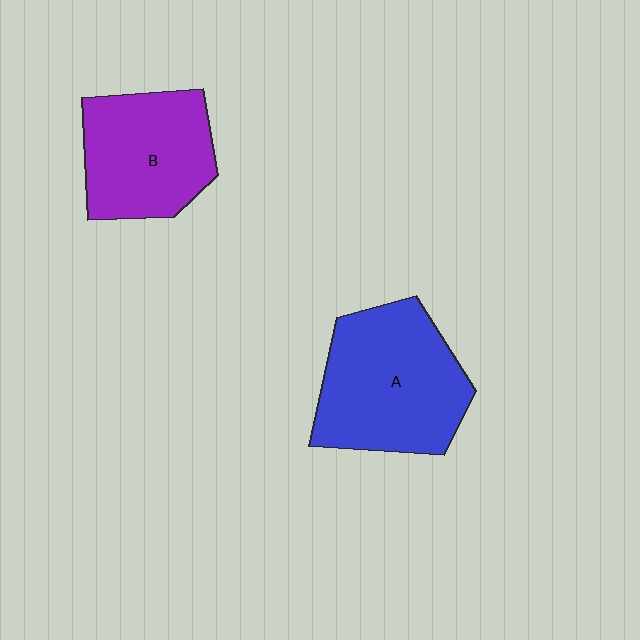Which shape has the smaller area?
Shape B (purple).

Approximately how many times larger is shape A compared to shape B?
Approximately 1.2 times.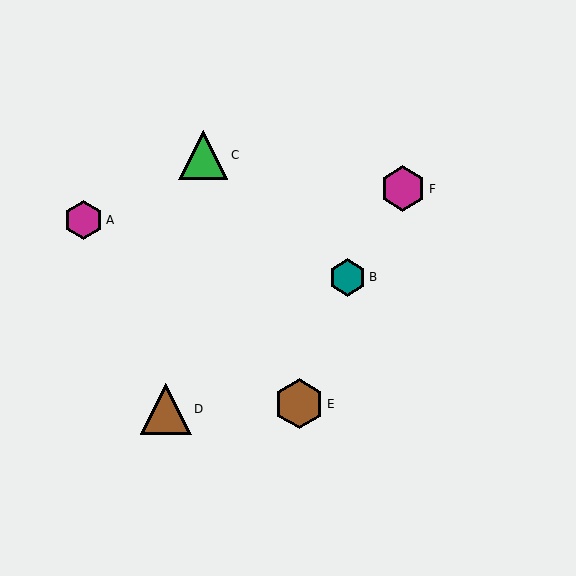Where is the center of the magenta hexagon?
The center of the magenta hexagon is at (403, 189).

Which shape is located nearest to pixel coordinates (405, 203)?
The magenta hexagon (labeled F) at (403, 189) is nearest to that location.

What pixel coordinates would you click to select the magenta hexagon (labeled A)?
Click at (83, 220) to select the magenta hexagon A.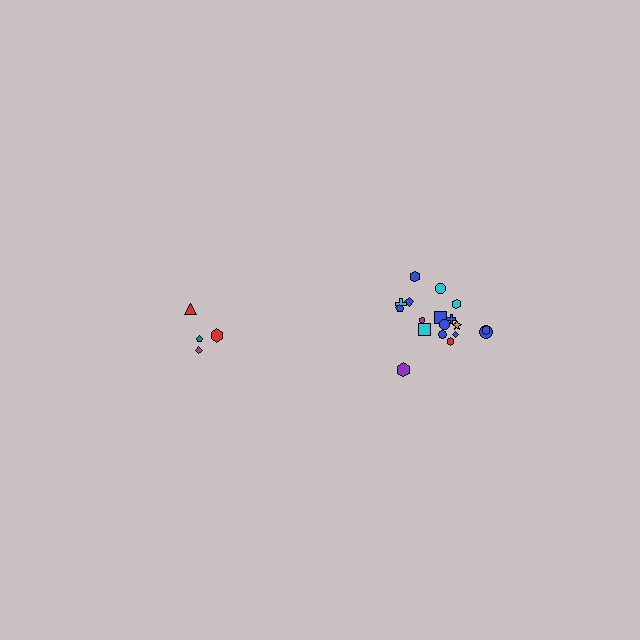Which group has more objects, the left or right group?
The right group.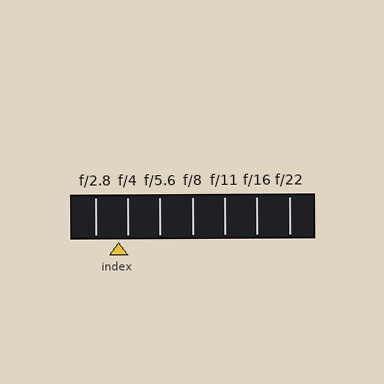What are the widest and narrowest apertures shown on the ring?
The widest aperture shown is f/2.8 and the narrowest is f/22.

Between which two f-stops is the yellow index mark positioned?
The index mark is between f/2.8 and f/4.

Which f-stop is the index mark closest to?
The index mark is closest to f/4.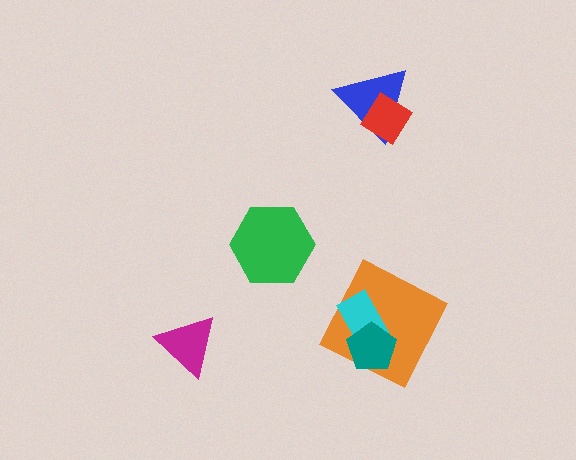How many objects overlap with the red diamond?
1 object overlaps with the red diamond.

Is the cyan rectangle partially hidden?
Yes, it is partially covered by another shape.